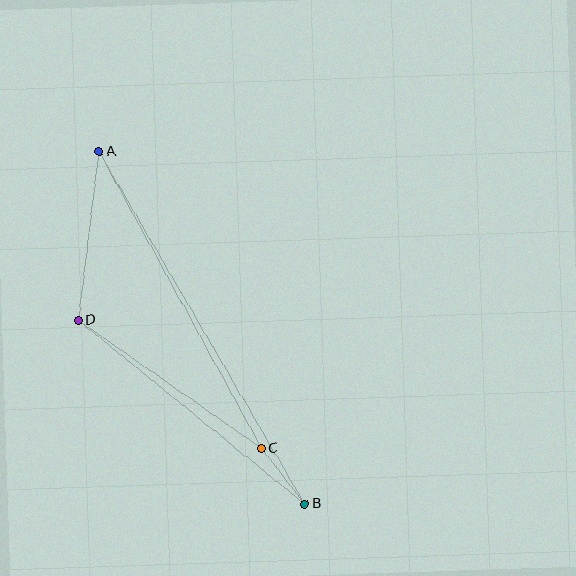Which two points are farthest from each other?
Points A and B are farthest from each other.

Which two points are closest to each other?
Points B and C are closest to each other.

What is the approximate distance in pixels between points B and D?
The distance between B and D is approximately 291 pixels.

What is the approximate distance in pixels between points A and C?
The distance between A and C is approximately 338 pixels.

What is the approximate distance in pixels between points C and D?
The distance between C and D is approximately 223 pixels.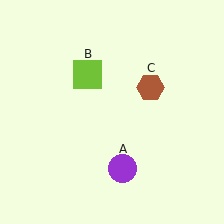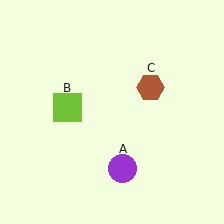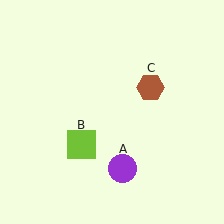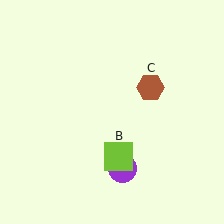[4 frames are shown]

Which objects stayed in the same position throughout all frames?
Purple circle (object A) and brown hexagon (object C) remained stationary.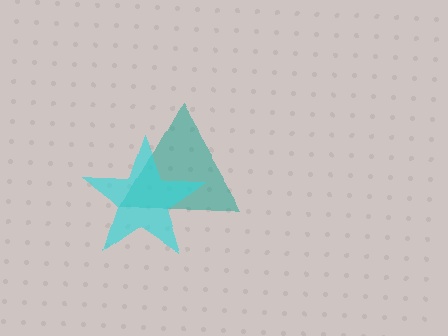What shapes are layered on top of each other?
The layered shapes are: a teal triangle, a cyan star.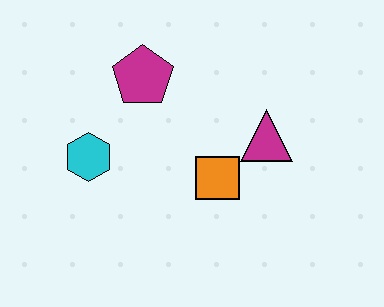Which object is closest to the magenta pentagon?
The cyan hexagon is closest to the magenta pentagon.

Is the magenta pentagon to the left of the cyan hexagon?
No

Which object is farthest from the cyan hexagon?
The magenta triangle is farthest from the cyan hexagon.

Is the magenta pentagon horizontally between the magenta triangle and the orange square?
No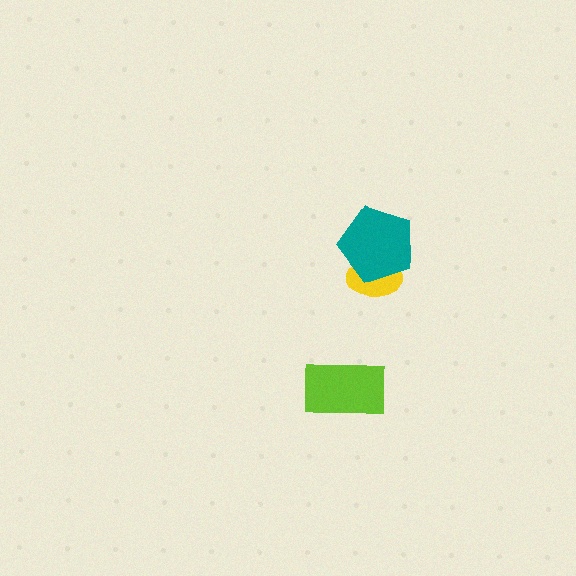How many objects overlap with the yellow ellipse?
1 object overlaps with the yellow ellipse.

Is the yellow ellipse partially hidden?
Yes, it is partially covered by another shape.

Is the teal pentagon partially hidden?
No, no other shape covers it.